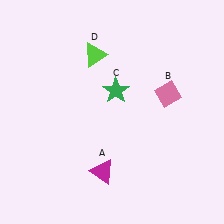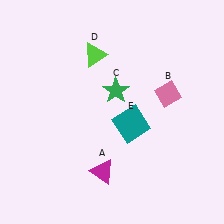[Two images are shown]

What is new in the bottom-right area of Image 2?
A teal square (E) was added in the bottom-right area of Image 2.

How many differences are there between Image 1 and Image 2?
There is 1 difference between the two images.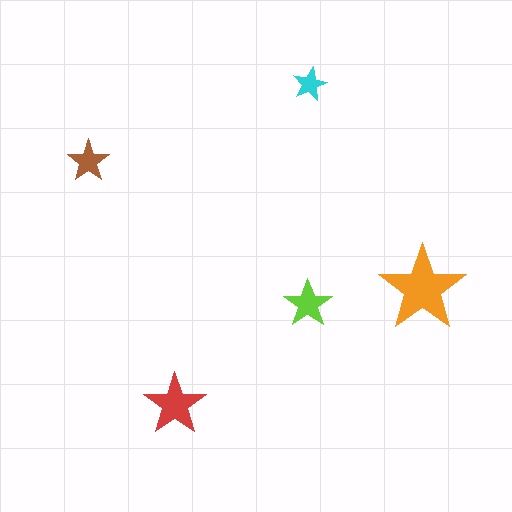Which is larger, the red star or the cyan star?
The red one.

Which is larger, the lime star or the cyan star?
The lime one.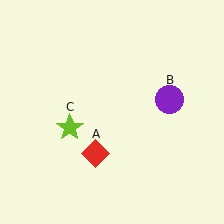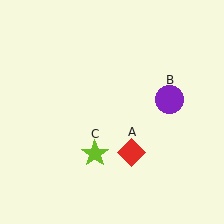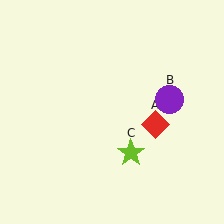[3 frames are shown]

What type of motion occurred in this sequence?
The red diamond (object A), lime star (object C) rotated counterclockwise around the center of the scene.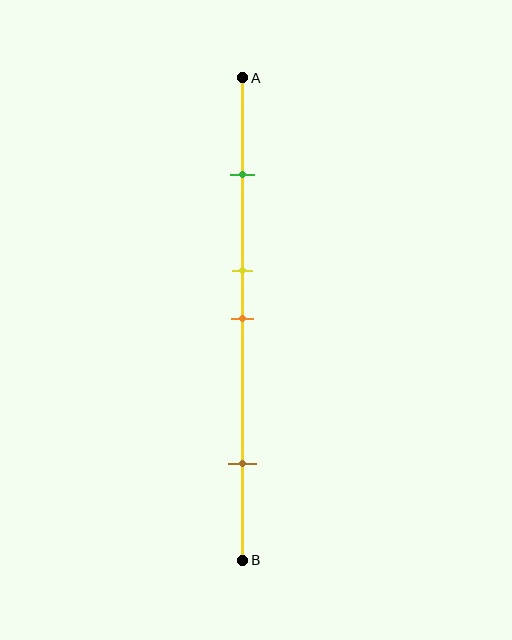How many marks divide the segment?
There are 4 marks dividing the segment.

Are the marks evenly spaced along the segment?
No, the marks are not evenly spaced.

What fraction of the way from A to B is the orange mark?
The orange mark is approximately 50% (0.5) of the way from A to B.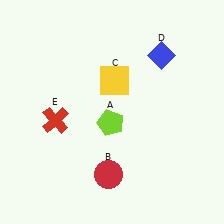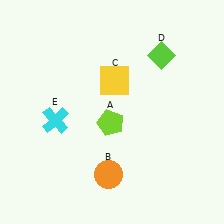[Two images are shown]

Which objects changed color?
B changed from red to orange. D changed from blue to lime. E changed from red to cyan.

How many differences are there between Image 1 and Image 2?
There are 3 differences between the two images.